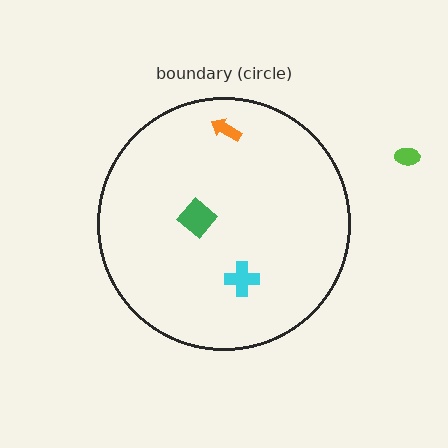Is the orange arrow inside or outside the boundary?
Inside.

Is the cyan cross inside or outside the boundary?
Inside.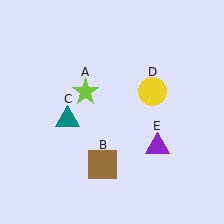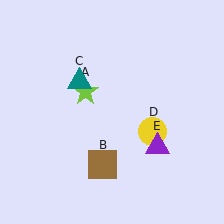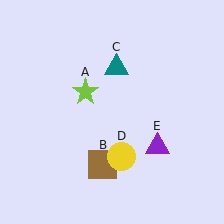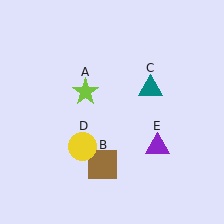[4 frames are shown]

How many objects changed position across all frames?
2 objects changed position: teal triangle (object C), yellow circle (object D).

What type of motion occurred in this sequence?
The teal triangle (object C), yellow circle (object D) rotated clockwise around the center of the scene.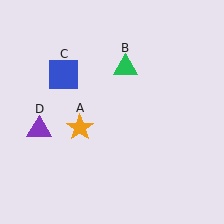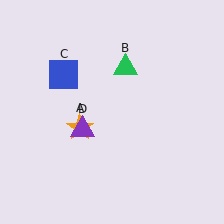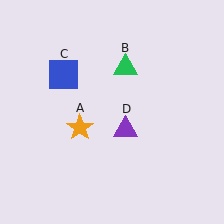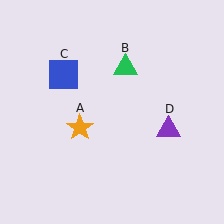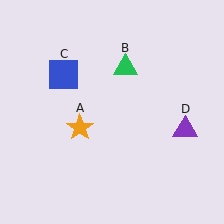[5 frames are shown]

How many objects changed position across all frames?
1 object changed position: purple triangle (object D).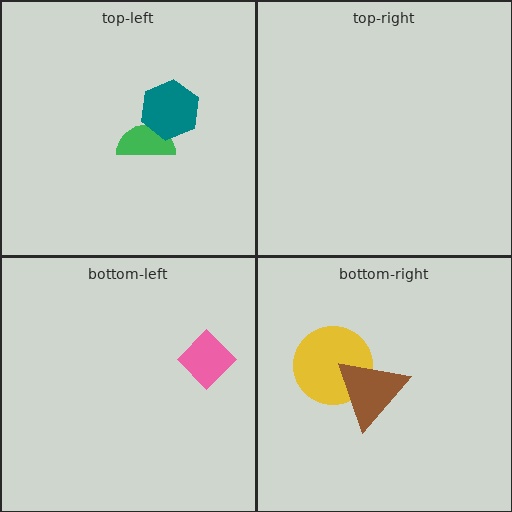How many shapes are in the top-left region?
2.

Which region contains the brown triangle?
The bottom-right region.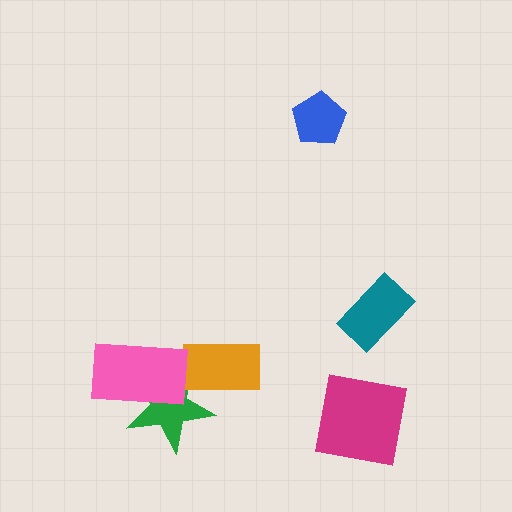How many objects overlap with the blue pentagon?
0 objects overlap with the blue pentagon.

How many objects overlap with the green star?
2 objects overlap with the green star.